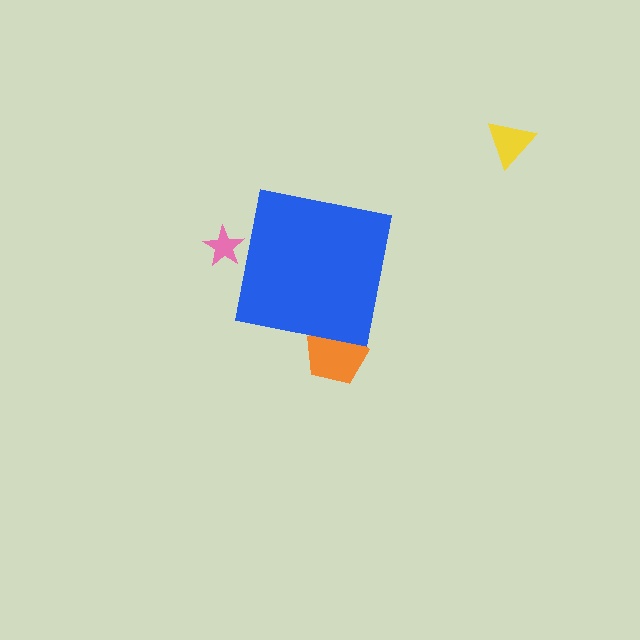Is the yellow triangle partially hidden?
No, the yellow triangle is fully visible.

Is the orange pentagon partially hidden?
Yes, the orange pentagon is partially hidden behind the blue square.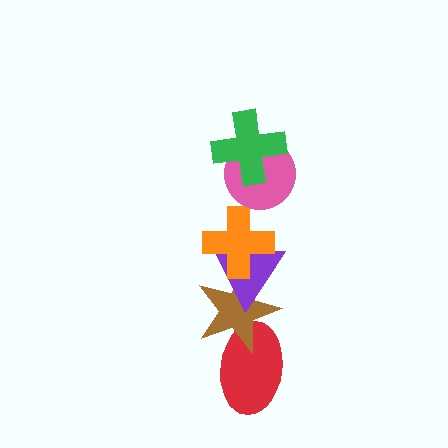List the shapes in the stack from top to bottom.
From top to bottom: the green cross, the pink circle, the orange cross, the purple triangle, the brown star, the red ellipse.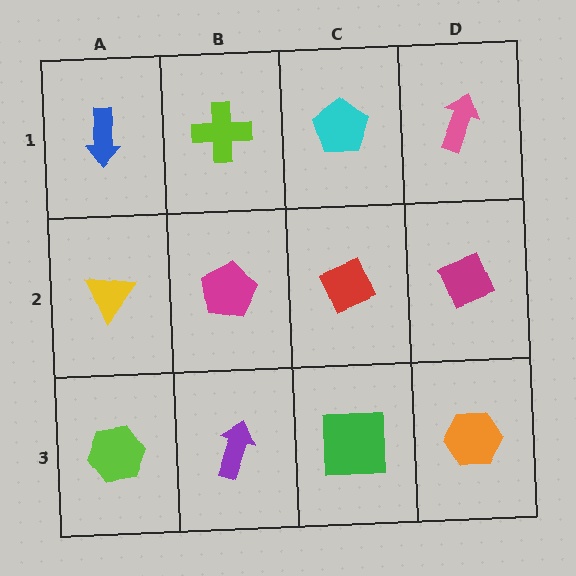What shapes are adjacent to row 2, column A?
A blue arrow (row 1, column A), a lime hexagon (row 3, column A), a magenta pentagon (row 2, column B).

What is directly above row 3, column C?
A red diamond.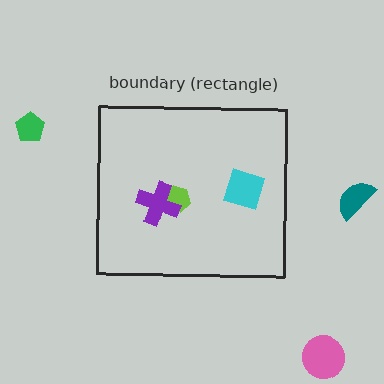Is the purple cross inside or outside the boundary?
Inside.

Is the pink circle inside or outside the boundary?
Outside.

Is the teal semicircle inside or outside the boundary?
Outside.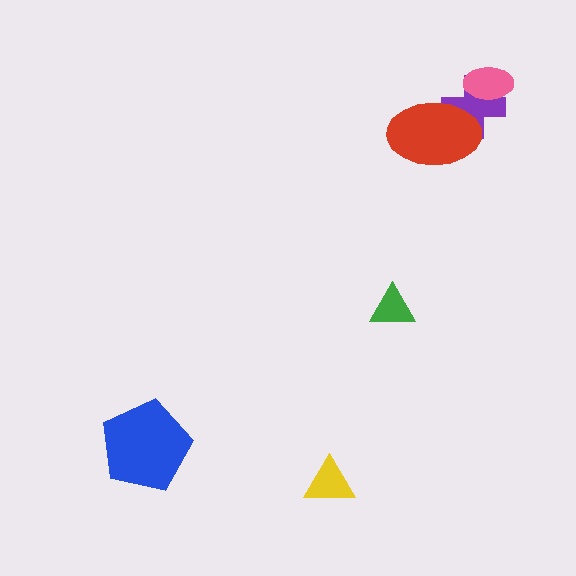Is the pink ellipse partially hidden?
No, no other shape covers it.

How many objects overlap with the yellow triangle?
0 objects overlap with the yellow triangle.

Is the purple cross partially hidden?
Yes, it is partially covered by another shape.